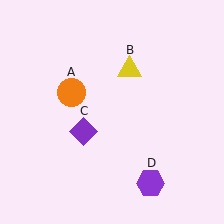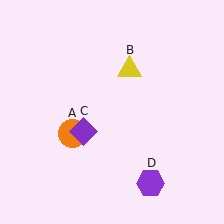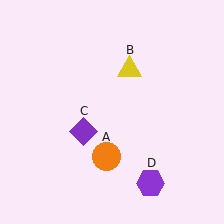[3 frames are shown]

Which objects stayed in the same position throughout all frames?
Yellow triangle (object B) and purple diamond (object C) and purple hexagon (object D) remained stationary.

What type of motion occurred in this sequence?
The orange circle (object A) rotated counterclockwise around the center of the scene.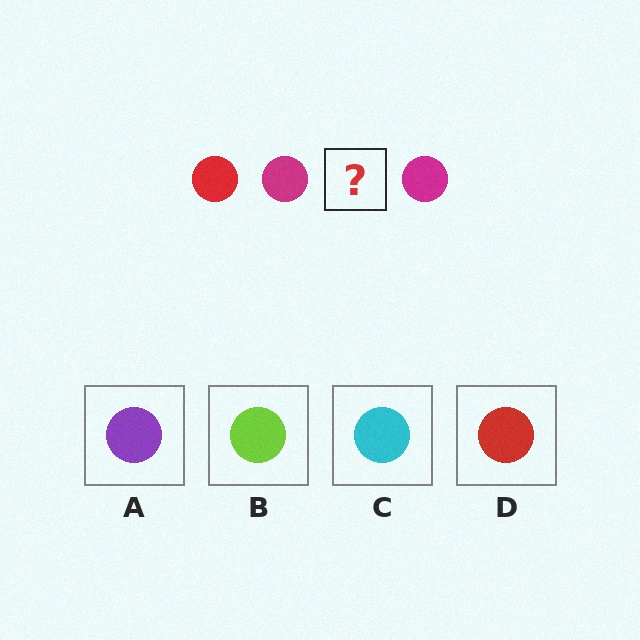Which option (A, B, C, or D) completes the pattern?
D.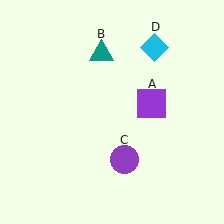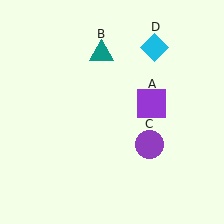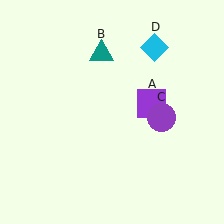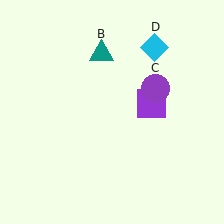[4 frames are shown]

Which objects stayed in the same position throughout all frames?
Purple square (object A) and teal triangle (object B) and cyan diamond (object D) remained stationary.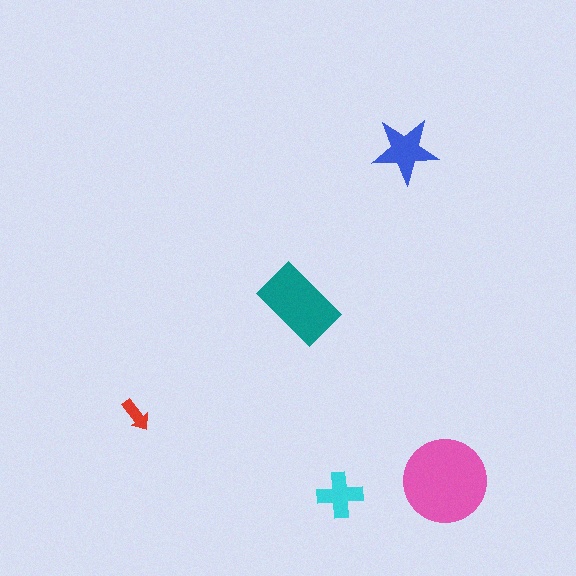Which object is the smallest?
The red arrow.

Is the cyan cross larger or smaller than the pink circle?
Smaller.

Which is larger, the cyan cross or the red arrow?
The cyan cross.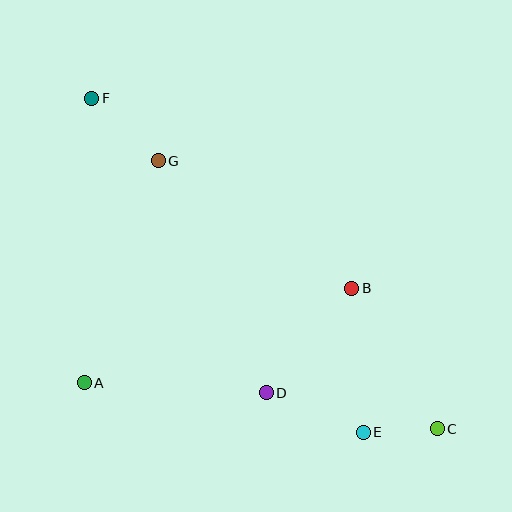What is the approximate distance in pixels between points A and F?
The distance between A and F is approximately 285 pixels.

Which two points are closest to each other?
Points C and E are closest to each other.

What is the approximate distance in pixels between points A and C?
The distance between A and C is approximately 356 pixels.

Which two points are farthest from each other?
Points C and F are farthest from each other.